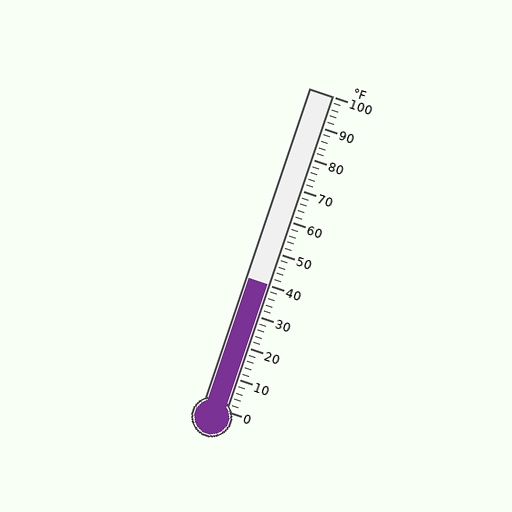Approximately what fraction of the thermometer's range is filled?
The thermometer is filled to approximately 40% of its range.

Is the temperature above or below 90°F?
The temperature is below 90°F.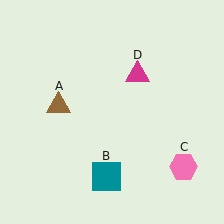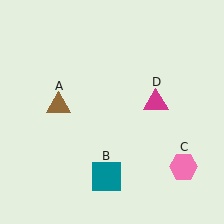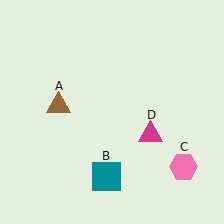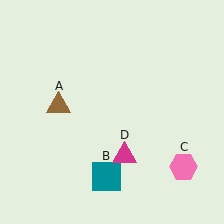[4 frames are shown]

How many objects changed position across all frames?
1 object changed position: magenta triangle (object D).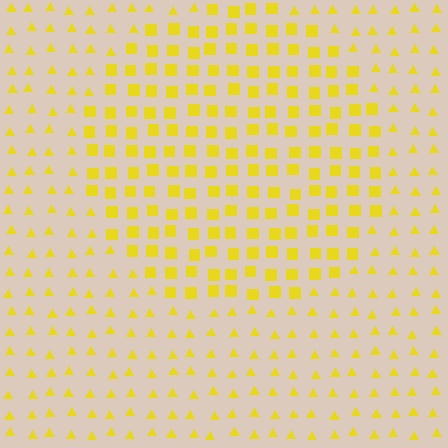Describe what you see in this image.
The image is filled with small yellow elements arranged in a uniform grid. A circle-shaped region contains squares, while the surrounding area contains triangles. The boundary is defined purely by the change in element shape.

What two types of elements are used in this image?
The image uses squares inside the circle region and triangles outside it.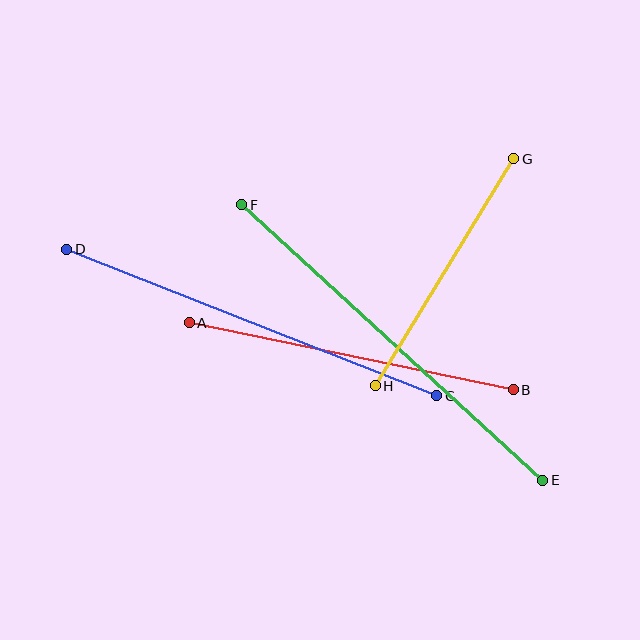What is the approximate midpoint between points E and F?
The midpoint is at approximately (392, 342) pixels.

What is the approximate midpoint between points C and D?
The midpoint is at approximately (252, 322) pixels.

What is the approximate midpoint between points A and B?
The midpoint is at approximately (351, 356) pixels.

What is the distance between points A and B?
The distance is approximately 331 pixels.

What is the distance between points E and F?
The distance is approximately 408 pixels.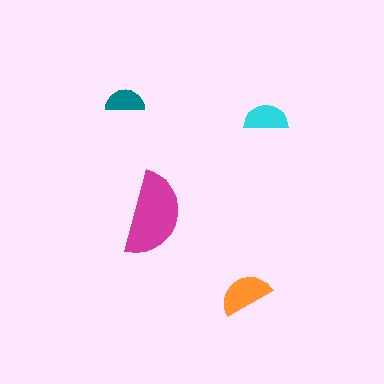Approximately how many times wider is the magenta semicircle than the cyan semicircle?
About 2 times wider.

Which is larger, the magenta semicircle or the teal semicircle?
The magenta one.